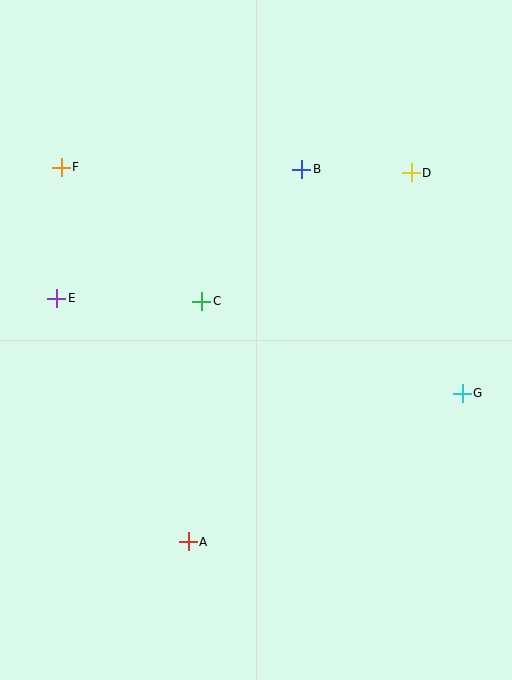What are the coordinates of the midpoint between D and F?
The midpoint between D and F is at (236, 170).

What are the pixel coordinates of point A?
Point A is at (188, 542).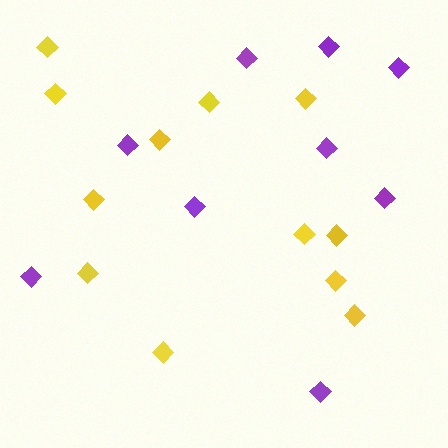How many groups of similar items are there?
There are 2 groups: one group of yellow diamonds (12) and one group of purple diamonds (9).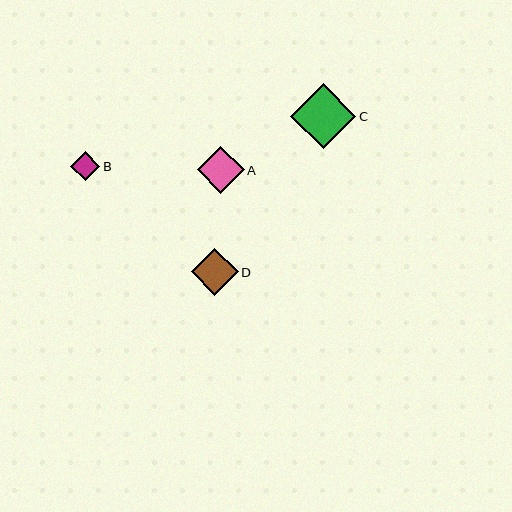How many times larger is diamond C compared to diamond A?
Diamond C is approximately 1.4 times the size of diamond A.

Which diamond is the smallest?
Diamond B is the smallest with a size of approximately 29 pixels.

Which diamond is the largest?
Diamond C is the largest with a size of approximately 65 pixels.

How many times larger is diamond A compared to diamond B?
Diamond A is approximately 1.6 times the size of diamond B.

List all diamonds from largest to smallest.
From largest to smallest: C, D, A, B.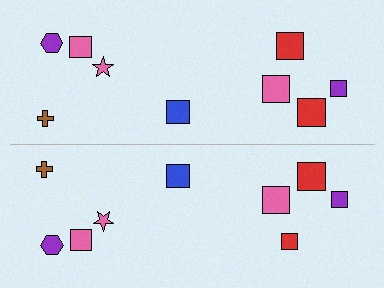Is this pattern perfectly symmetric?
No, the pattern is not perfectly symmetric. The red square on the bottom side has a different size than its mirror counterpart.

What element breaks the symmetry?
The red square on the bottom side has a different size than its mirror counterpart.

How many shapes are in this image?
There are 18 shapes in this image.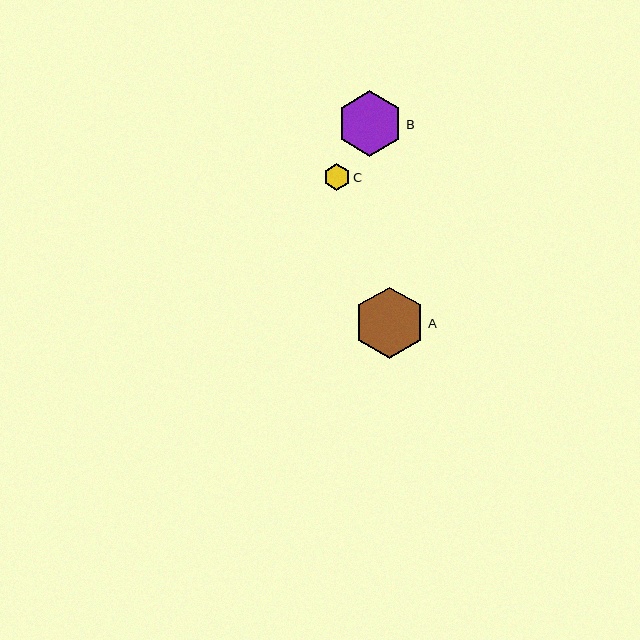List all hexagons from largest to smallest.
From largest to smallest: A, B, C.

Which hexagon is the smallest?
Hexagon C is the smallest with a size of approximately 27 pixels.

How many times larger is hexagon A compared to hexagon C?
Hexagon A is approximately 2.6 times the size of hexagon C.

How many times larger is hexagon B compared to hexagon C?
Hexagon B is approximately 2.4 times the size of hexagon C.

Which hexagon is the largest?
Hexagon A is the largest with a size of approximately 71 pixels.